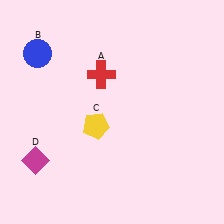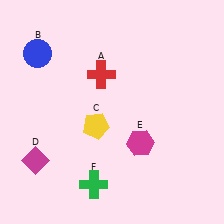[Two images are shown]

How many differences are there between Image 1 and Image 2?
There are 2 differences between the two images.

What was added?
A magenta hexagon (E), a green cross (F) were added in Image 2.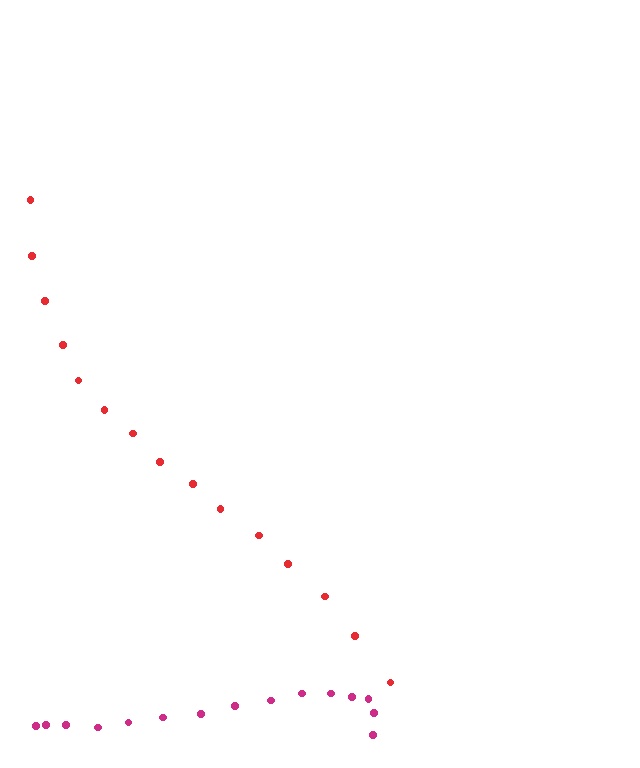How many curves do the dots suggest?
There are 2 distinct paths.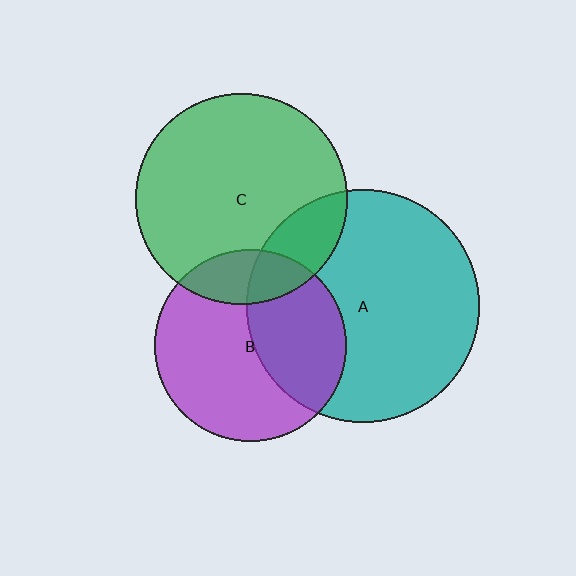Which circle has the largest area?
Circle A (teal).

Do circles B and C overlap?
Yes.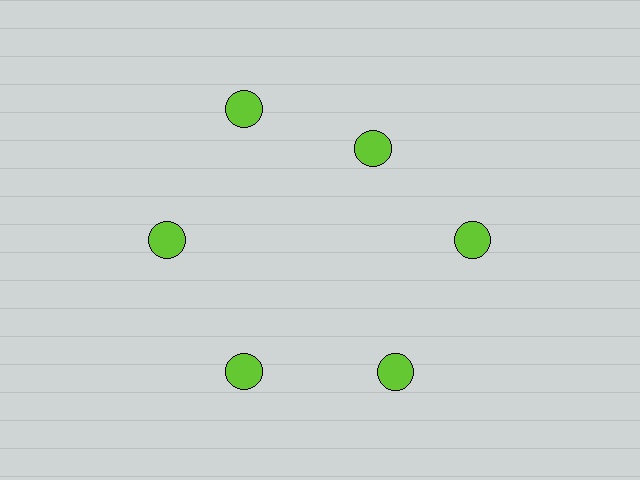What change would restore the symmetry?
The symmetry would be restored by moving it outward, back onto the ring so that all 6 circles sit at equal angles and equal distance from the center.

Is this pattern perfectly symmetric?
No. The 6 lime circles are arranged in a ring, but one element near the 1 o'clock position is pulled inward toward the center, breaking the 6-fold rotational symmetry.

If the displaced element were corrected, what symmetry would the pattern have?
It would have 6-fold rotational symmetry — the pattern would map onto itself every 60 degrees.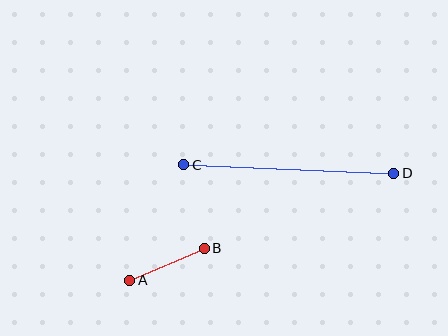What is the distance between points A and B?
The distance is approximately 81 pixels.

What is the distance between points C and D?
The distance is approximately 210 pixels.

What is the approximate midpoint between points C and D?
The midpoint is at approximately (289, 169) pixels.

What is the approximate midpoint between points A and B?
The midpoint is at approximately (167, 264) pixels.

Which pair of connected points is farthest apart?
Points C and D are farthest apart.